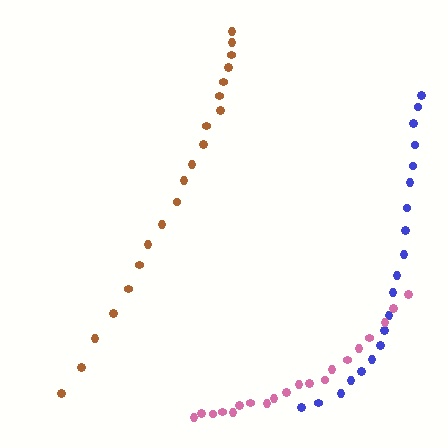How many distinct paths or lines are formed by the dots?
There are 3 distinct paths.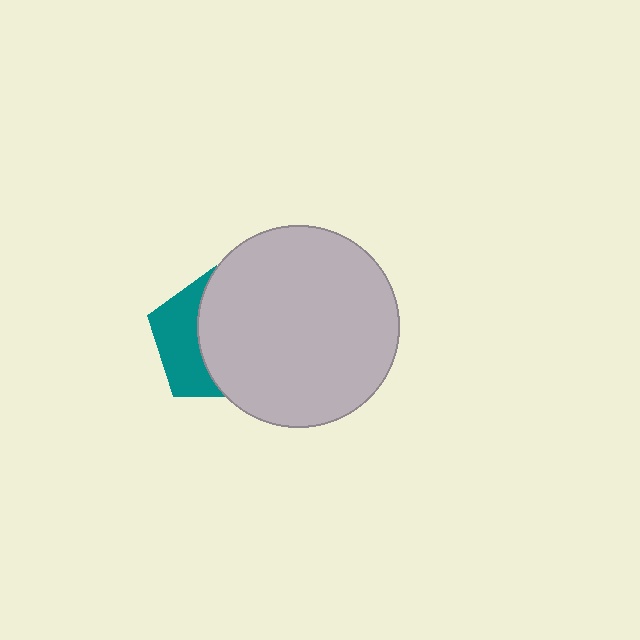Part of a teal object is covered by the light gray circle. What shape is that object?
It is a pentagon.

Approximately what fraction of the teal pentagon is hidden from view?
Roughly 62% of the teal pentagon is hidden behind the light gray circle.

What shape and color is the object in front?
The object in front is a light gray circle.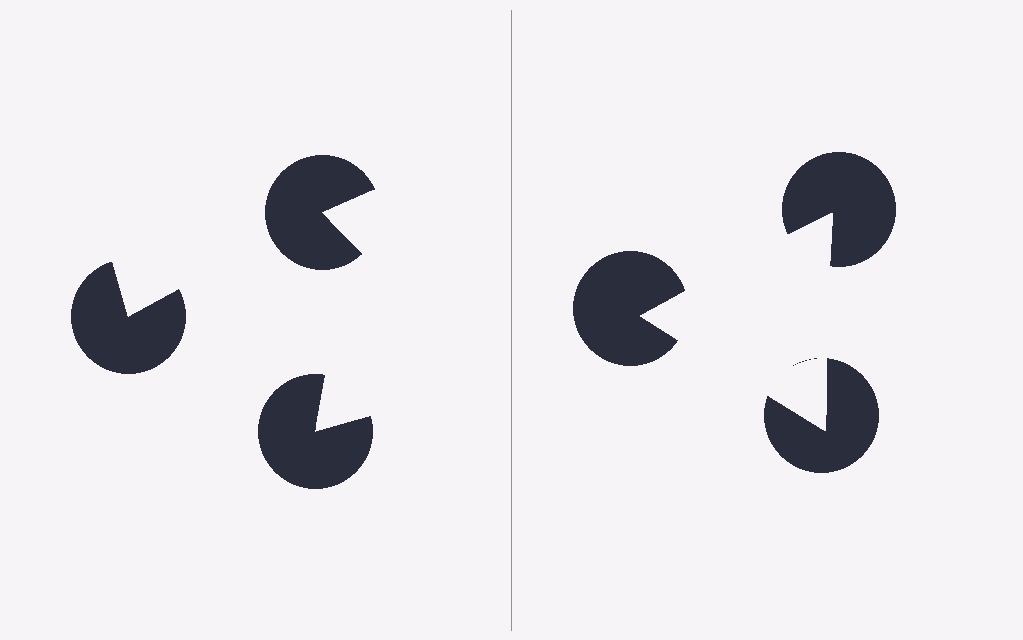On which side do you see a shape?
An illusory triangle appears on the right side. On the left side the wedge cuts are rotated, so no coherent shape forms.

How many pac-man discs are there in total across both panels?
6 — 3 on each side.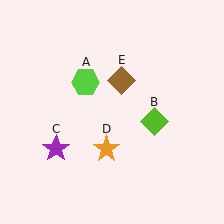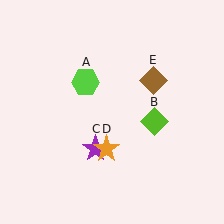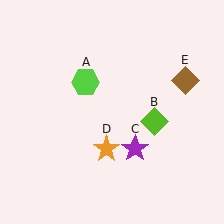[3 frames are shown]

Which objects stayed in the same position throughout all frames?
Lime hexagon (object A) and lime diamond (object B) and orange star (object D) remained stationary.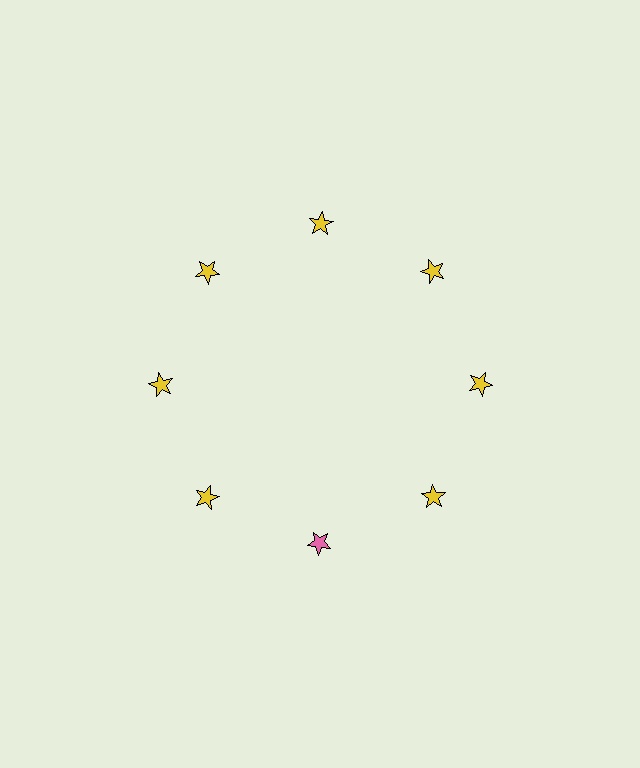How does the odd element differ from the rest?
It has a different color: pink instead of yellow.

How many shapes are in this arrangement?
There are 8 shapes arranged in a ring pattern.